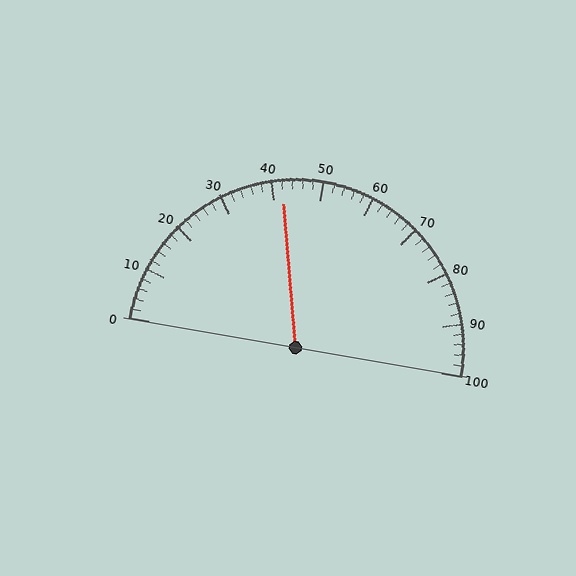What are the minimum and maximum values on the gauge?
The gauge ranges from 0 to 100.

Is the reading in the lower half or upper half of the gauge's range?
The reading is in the lower half of the range (0 to 100).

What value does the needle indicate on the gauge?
The needle indicates approximately 42.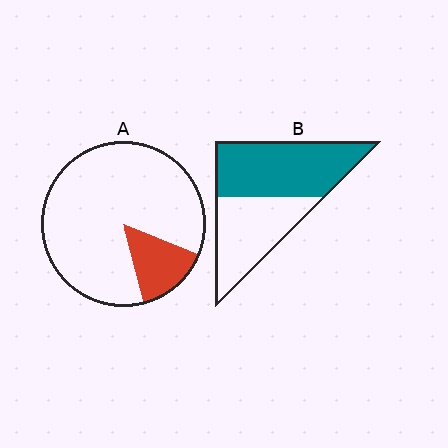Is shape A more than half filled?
No.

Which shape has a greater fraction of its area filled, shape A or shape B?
Shape B.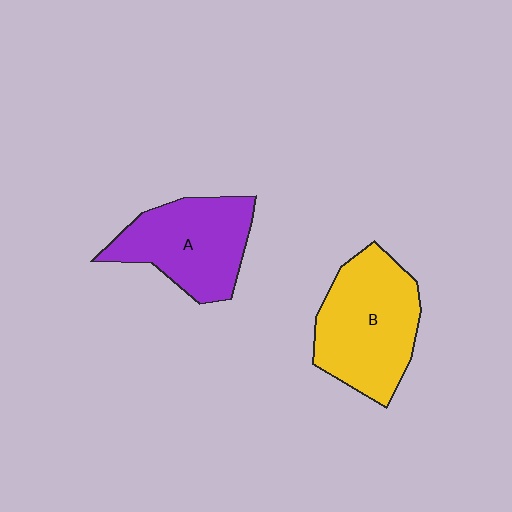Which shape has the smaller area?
Shape A (purple).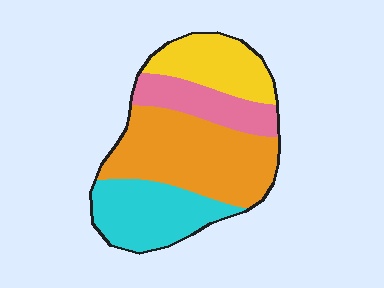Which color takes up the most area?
Orange, at roughly 40%.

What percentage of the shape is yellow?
Yellow covers around 20% of the shape.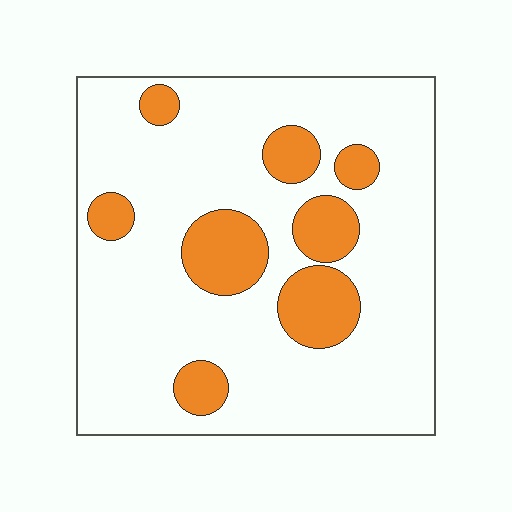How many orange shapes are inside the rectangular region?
8.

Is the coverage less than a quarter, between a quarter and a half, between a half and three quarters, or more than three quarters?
Less than a quarter.